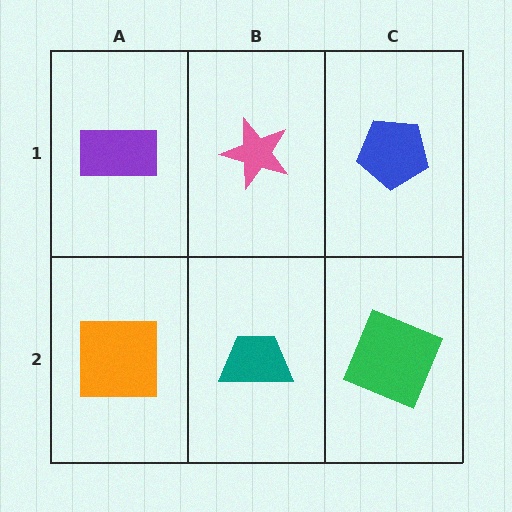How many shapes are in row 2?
3 shapes.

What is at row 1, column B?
A pink star.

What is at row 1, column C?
A blue pentagon.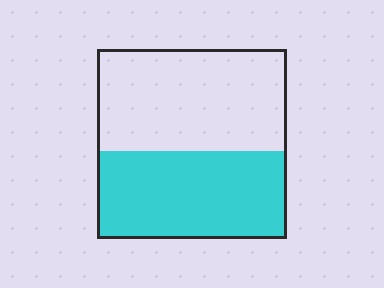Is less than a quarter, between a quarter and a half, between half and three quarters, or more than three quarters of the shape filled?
Between a quarter and a half.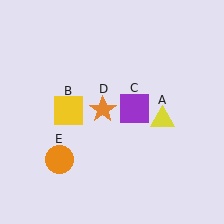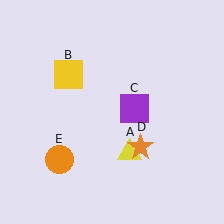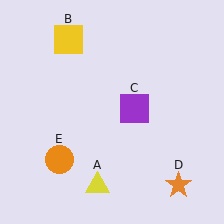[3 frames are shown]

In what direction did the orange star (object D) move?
The orange star (object D) moved down and to the right.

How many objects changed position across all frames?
3 objects changed position: yellow triangle (object A), yellow square (object B), orange star (object D).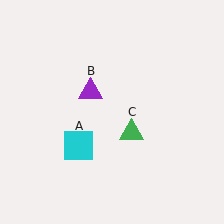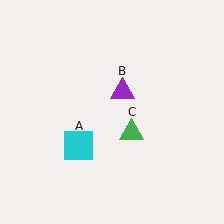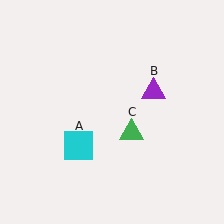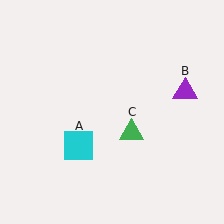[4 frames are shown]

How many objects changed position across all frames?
1 object changed position: purple triangle (object B).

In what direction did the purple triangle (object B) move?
The purple triangle (object B) moved right.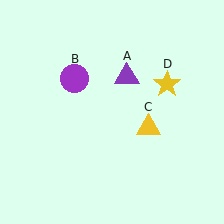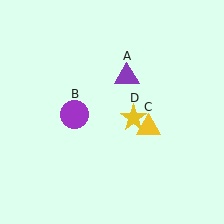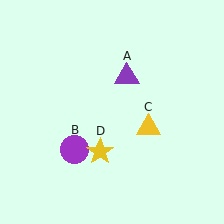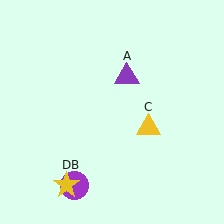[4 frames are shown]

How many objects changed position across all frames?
2 objects changed position: purple circle (object B), yellow star (object D).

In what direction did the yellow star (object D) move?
The yellow star (object D) moved down and to the left.